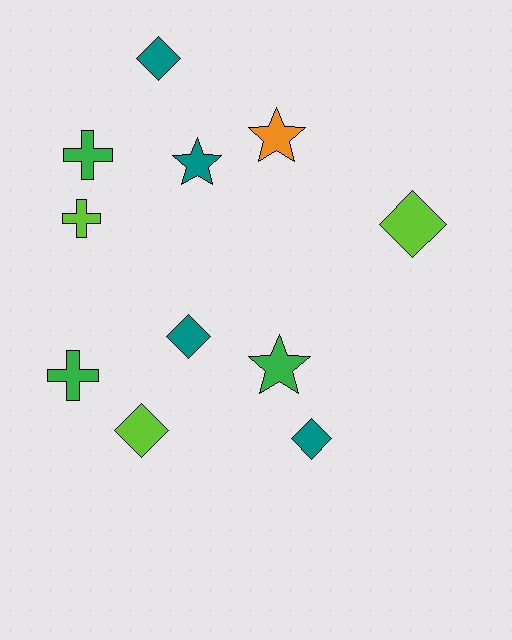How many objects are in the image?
There are 11 objects.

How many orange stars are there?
There is 1 orange star.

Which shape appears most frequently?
Diamond, with 5 objects.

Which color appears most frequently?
Teal, with 4 objects.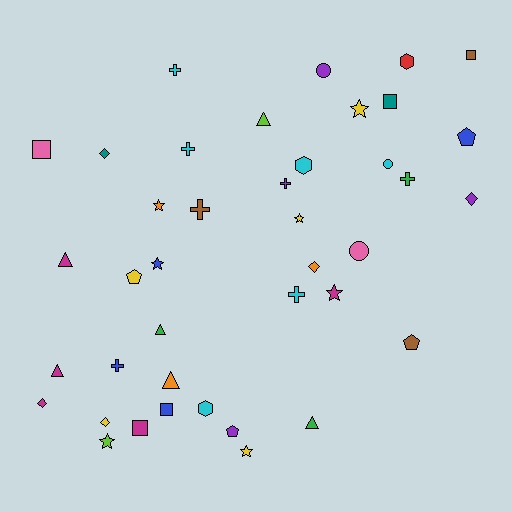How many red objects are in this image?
There is 1 red object.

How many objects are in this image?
There are 40 objects.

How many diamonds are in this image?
There are 5 diamonds.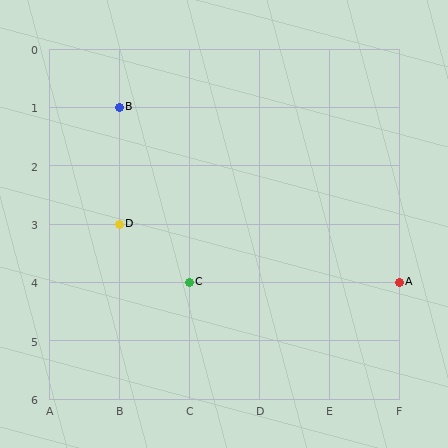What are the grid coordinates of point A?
Point A is at grid coordinates (F, 4).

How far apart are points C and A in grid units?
Points C and A are 3 columns apart.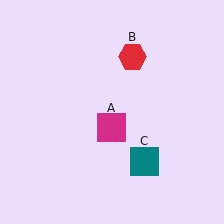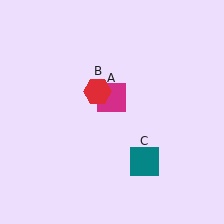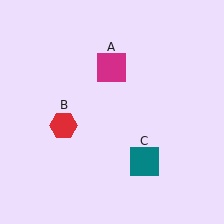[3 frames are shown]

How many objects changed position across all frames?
2 objects changed position: magenta square (object A), red hexagon (object B).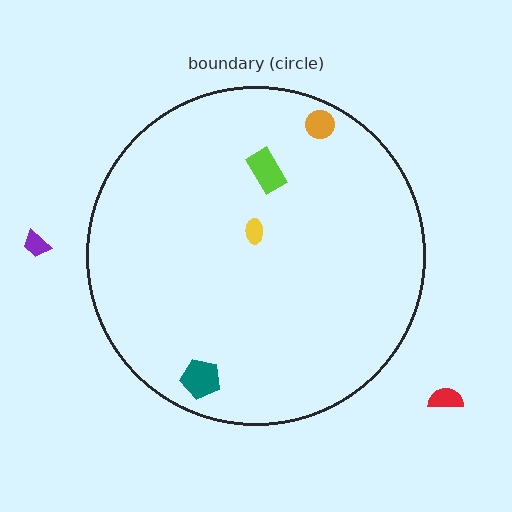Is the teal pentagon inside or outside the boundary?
Inside.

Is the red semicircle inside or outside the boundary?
Outside.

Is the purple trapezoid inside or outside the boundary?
Outside.